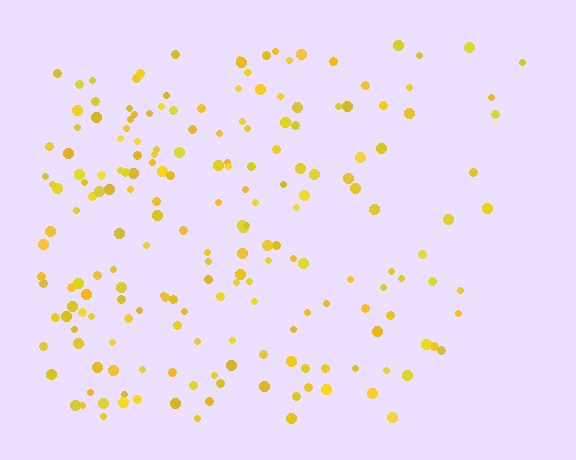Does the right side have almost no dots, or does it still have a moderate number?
Still a moderate number, just noticeably fewer than the left.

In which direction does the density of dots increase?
From right to left, with the left side densest.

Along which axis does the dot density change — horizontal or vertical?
Horizontal.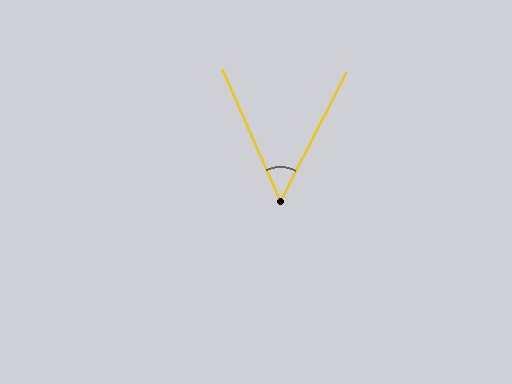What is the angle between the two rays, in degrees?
Approximately 51 degrees.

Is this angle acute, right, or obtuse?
It is acute.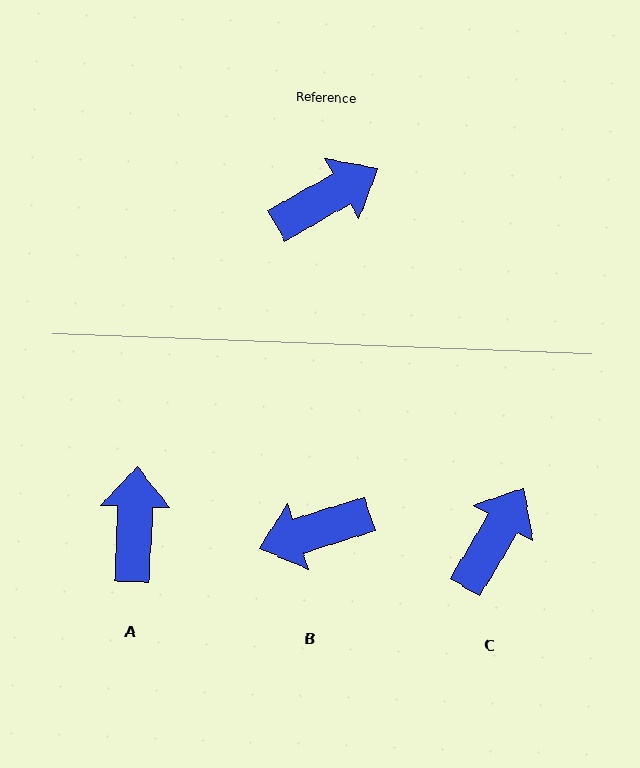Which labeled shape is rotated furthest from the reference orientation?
B, about 168 degrees away.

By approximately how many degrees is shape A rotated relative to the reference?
Approximately 58 degrees counter-clockwise.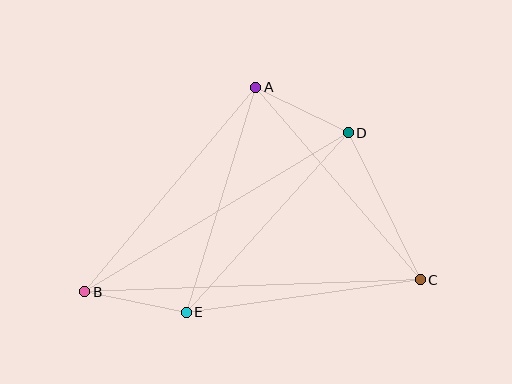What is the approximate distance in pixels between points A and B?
The distance between A and B is approximately 266 pixels.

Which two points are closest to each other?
Points A and D are closest to each other.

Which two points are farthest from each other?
Points B and C are farthest from each other.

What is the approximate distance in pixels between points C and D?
The distance between C and D is approximately 164 pixels.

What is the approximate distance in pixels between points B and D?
The distance between B and D is approximately 308 pixels.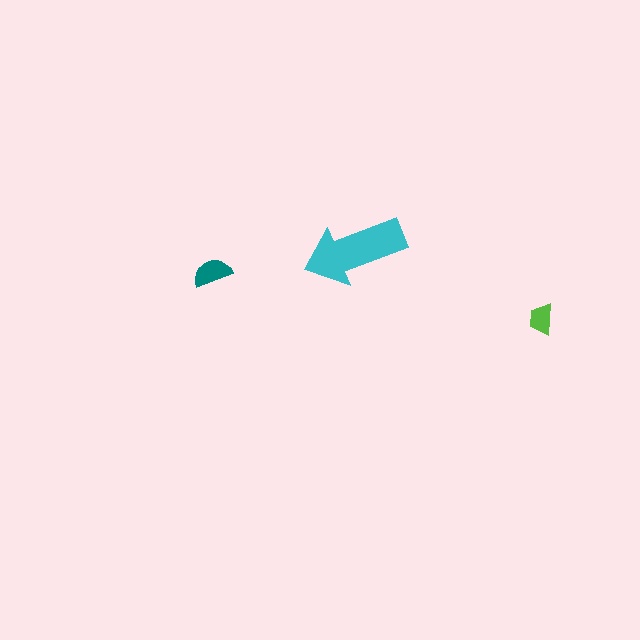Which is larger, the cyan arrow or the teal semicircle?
The cyan arrow.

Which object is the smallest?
The lime trapezoid.